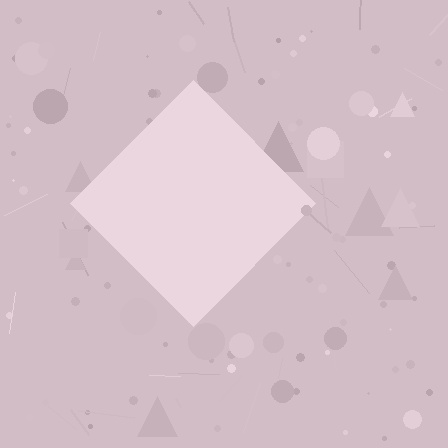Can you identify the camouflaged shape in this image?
The camouflaged shape is a diamond.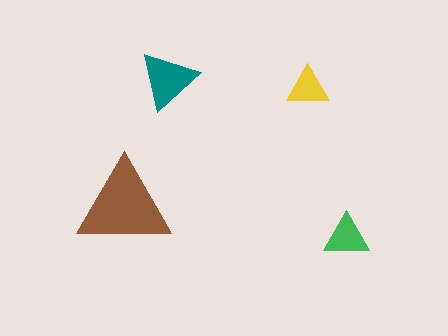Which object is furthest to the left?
The brown triangle is leftmost.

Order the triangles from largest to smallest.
the brown one, the teal one, the green one, the yellow one.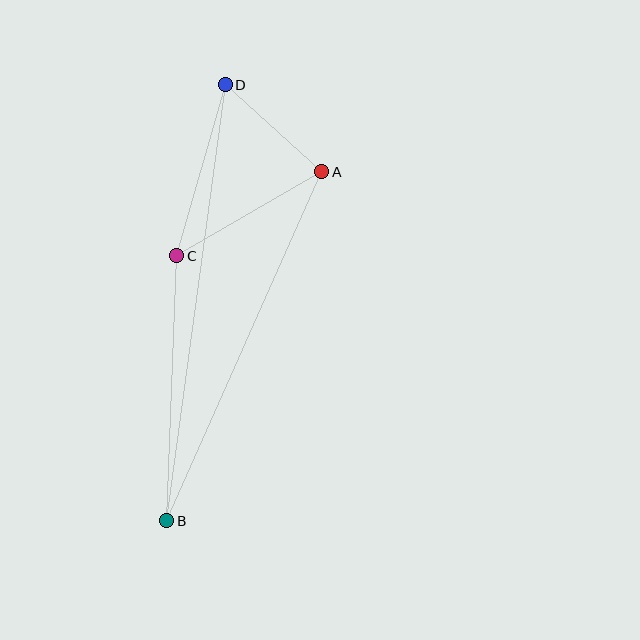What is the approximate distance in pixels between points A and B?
The distance between A and B is approximately 382 pixels.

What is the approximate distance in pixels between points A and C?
The distance between A and C is approximately 168 pixels.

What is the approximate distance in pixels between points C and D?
The distance between C and D is approximately 178 pixels.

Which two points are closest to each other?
Points A and D are closest to each other.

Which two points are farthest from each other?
Points B and D are farthest from each other.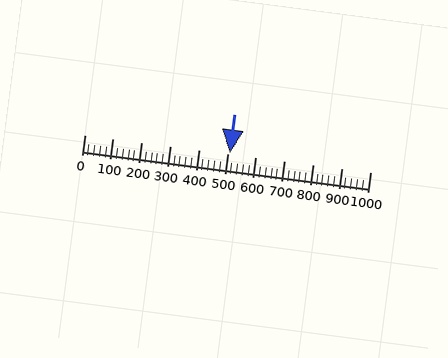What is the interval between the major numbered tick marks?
The major tick marks are spaced 100 units apart.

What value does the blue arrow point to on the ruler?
The blue arrow points to approximately 510.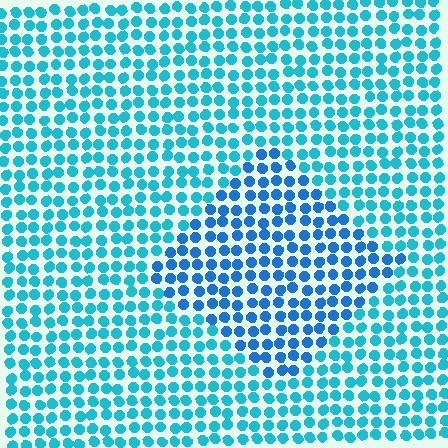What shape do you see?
I see a diamond.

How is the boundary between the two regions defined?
The boundary is defined purely by a slight shift in hue (about 25 degrees). Spacing, size, and orientation are identical on both sides.